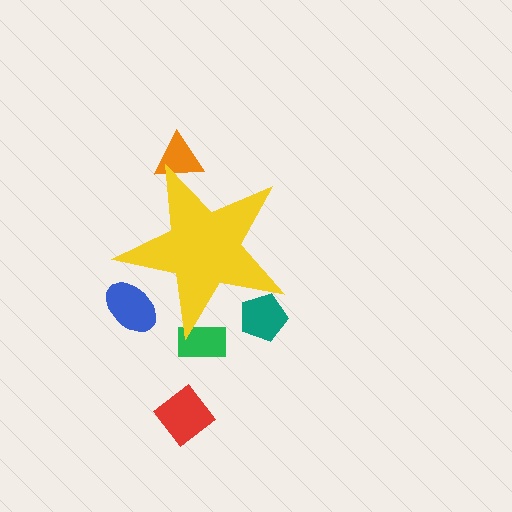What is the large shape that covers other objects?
A yellow star.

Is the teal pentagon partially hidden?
Yes, the teal pentagon is partially hidden behind the yellow star.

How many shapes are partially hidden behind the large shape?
4 shapes are partially hidden.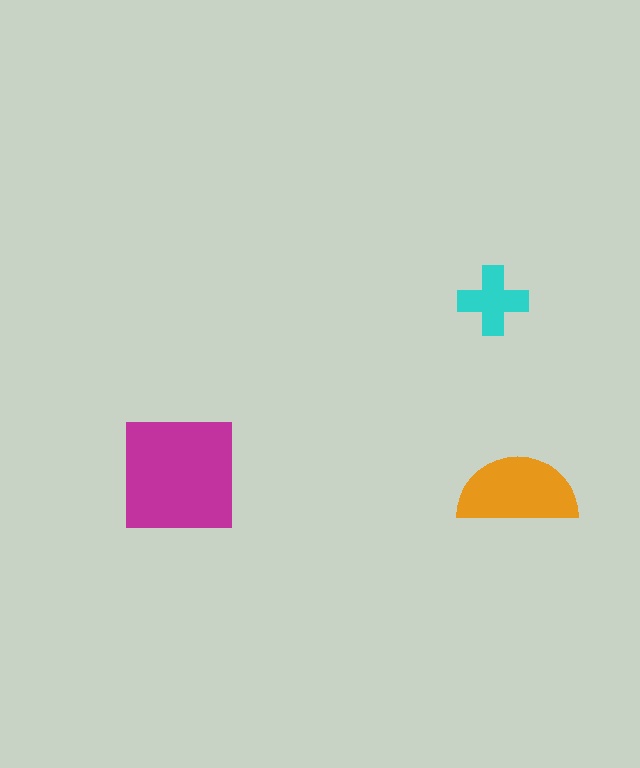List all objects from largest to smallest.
The magenta square, the orange semicircle, the cyan cross.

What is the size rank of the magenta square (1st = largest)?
1st.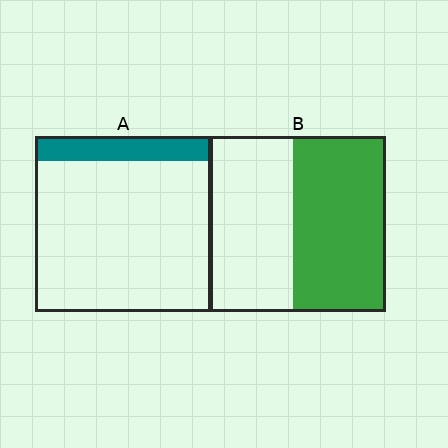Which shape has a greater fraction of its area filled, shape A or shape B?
Shape B.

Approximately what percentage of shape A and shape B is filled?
A is approximately 15% and B is approximately 55%.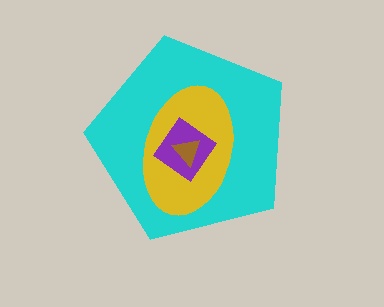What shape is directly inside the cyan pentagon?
The yellow ellipse.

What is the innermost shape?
The brown triangle.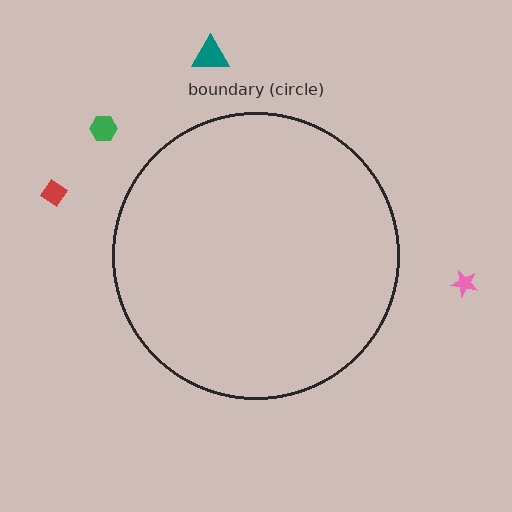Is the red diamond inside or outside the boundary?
Outside.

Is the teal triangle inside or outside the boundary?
Outside.